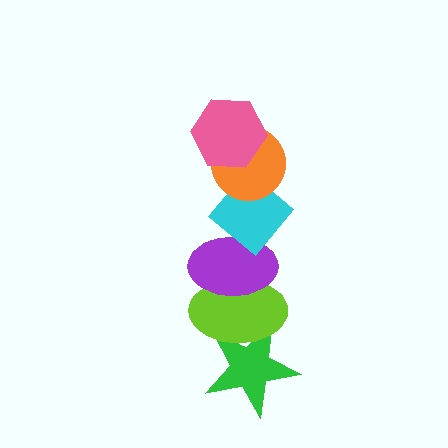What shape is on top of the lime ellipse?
The purple ellipse is on top of the lime ellipse.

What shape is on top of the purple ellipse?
The cyan diamond is on top of the purple ellipse.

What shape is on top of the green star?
The lime ellipse is on top of the green star.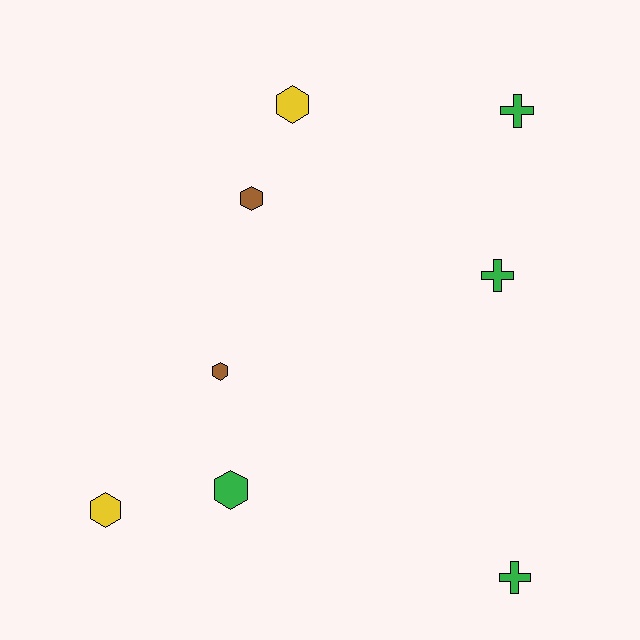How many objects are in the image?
There are 8 objects.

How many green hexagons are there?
There is 1 green hexagon.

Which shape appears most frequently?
Hexagon, with 5 objects.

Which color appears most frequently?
Green, with 4 objects.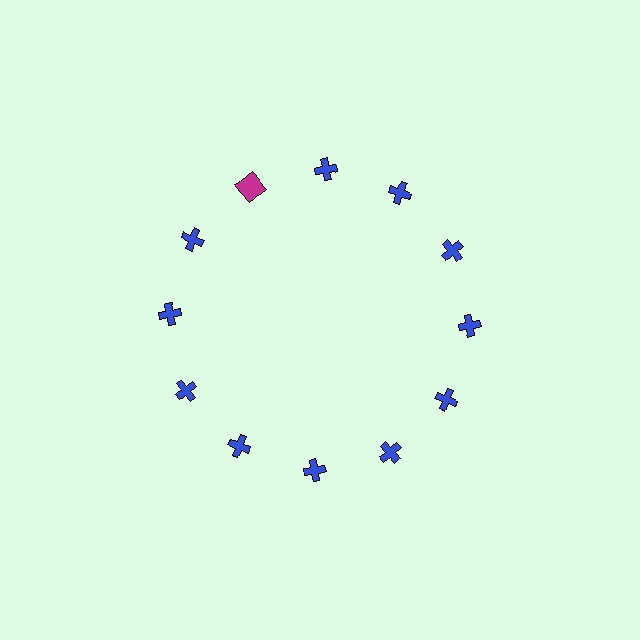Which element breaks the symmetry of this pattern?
The magenta square at roughly the 11 o'clock position breaks the symmetry. All other shapes are blue crosses.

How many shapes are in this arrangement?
There are 12 shapes arranged in a ring pattern.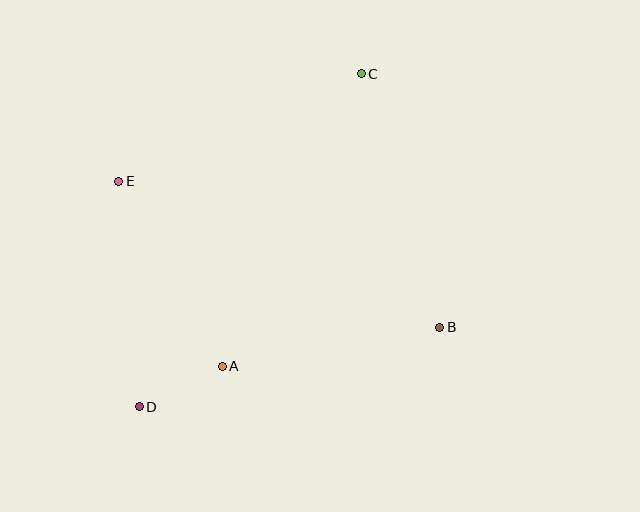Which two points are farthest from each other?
Points C and D are farthest from each other.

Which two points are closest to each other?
Points A and D are closest to each other.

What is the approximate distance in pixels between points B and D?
The distance between B and D is approximately 311 pixels.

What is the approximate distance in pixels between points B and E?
The distance between B and E is approximately 353 pixels.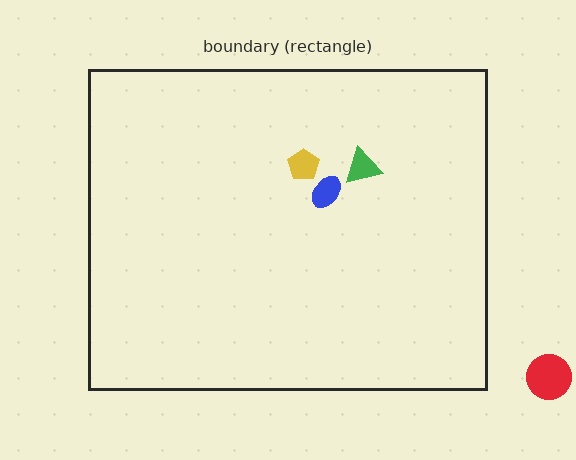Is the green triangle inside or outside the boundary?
Inside.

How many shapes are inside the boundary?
3 inside, 1 outside.